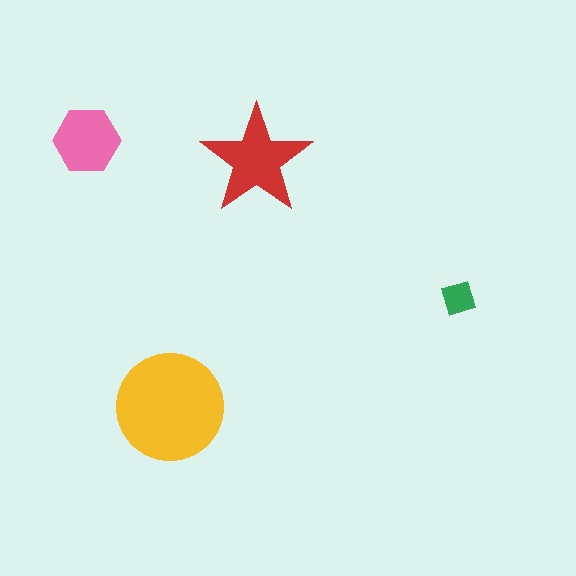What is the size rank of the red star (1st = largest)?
2nd.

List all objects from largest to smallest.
The yellow circle, the red star, the pink hexagon, the green square.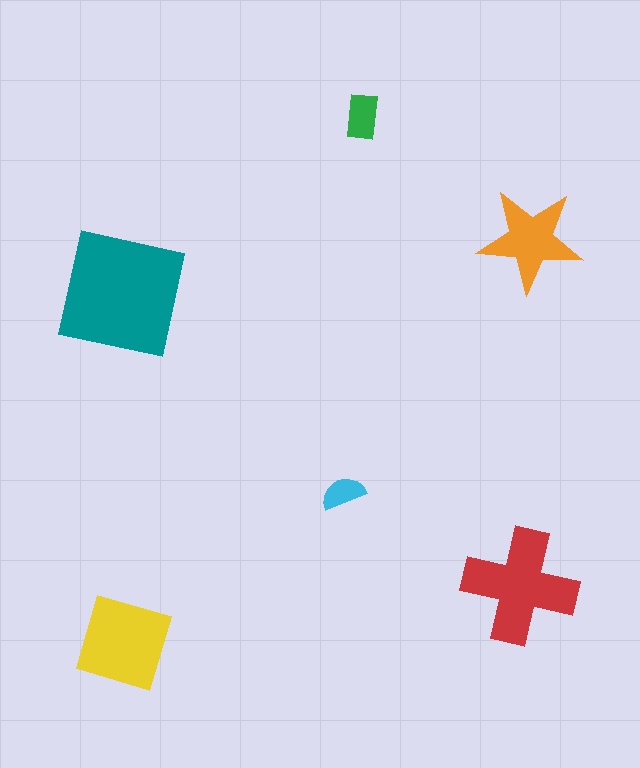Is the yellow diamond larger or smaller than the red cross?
Smaller.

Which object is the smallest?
The cyan semicircle.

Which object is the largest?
The teal square.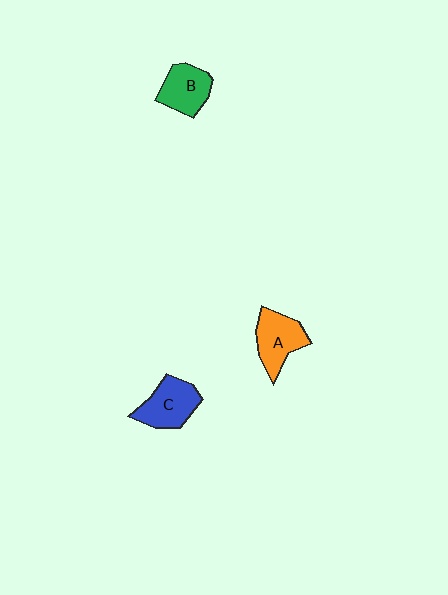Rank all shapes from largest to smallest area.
From largest to smallest: C (blue), A (orange), B (green).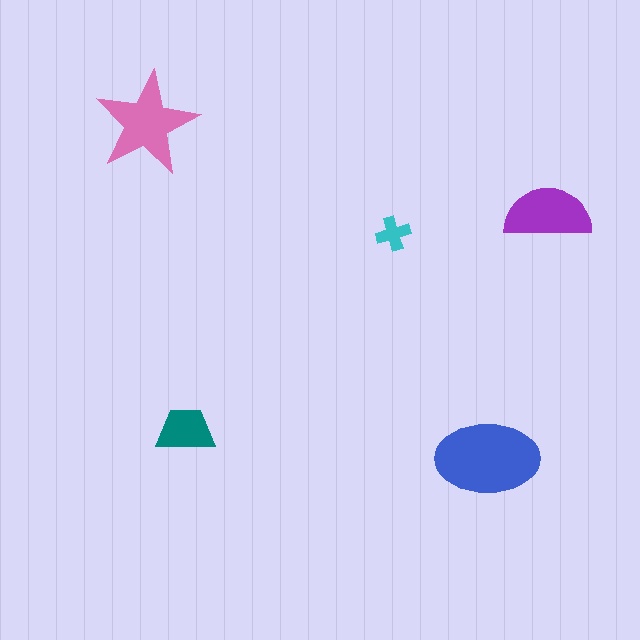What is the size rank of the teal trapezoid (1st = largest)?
4th.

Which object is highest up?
The pink star is topmost.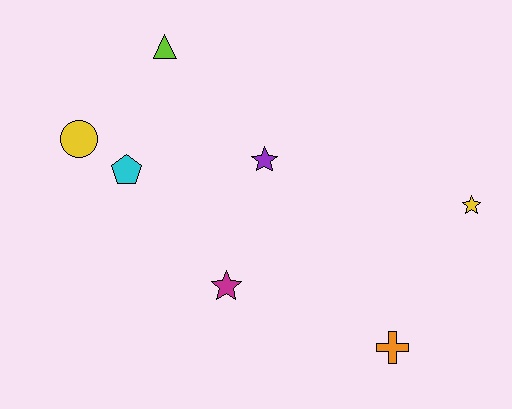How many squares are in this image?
There are no squares.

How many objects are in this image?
There are 7 objects.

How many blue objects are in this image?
There are no blue objects.